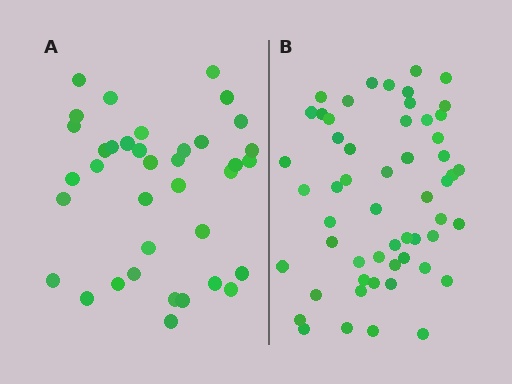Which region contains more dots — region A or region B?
Region B (the right region) has more dots.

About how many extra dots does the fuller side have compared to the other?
Region B has approximately 20 more dots than region A.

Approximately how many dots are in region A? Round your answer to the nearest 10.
About 40 dots. (The exact count is 37, which rounds to 40.)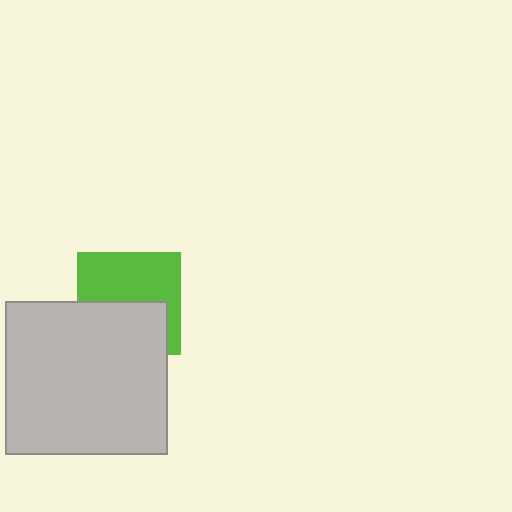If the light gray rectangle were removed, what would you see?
You would see the complete lime square.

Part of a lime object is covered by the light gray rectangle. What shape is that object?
It is a square.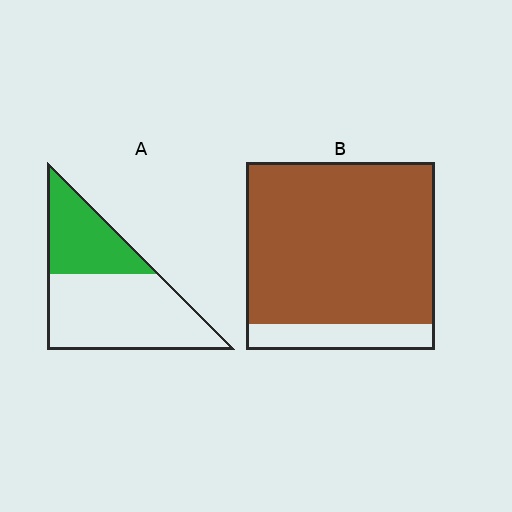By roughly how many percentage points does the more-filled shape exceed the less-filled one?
By roughly 50 percentage points (B over A).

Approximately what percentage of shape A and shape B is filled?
A is approximately 35% and B is approximately 85%.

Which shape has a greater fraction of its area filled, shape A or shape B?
Shape B.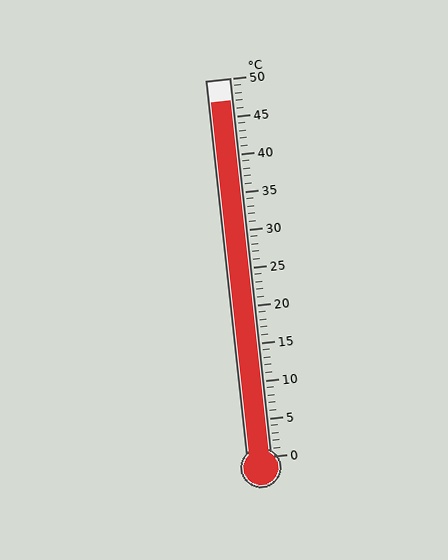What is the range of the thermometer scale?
The thermometer scale ranges from 0°C to 50°C.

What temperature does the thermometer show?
The thermometer shows approximately 47°C.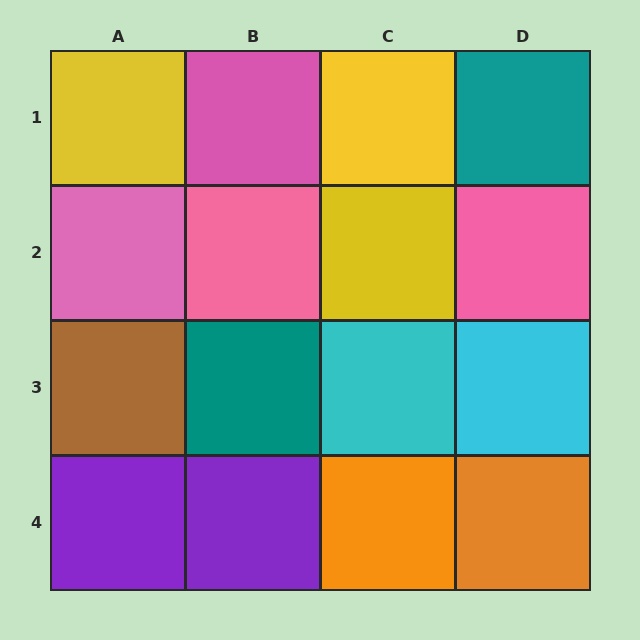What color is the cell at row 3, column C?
Cyan.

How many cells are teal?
2 cells are teal.